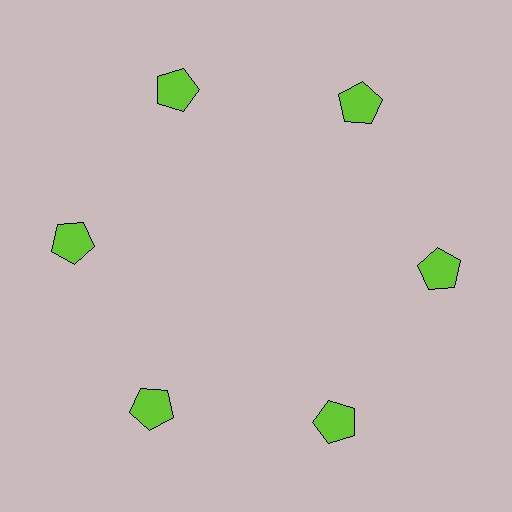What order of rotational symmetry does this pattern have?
This pattern has 6-fold rotational symmetry.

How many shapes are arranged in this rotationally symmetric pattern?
There are 6 shapes, arranged in 6 groups of 1.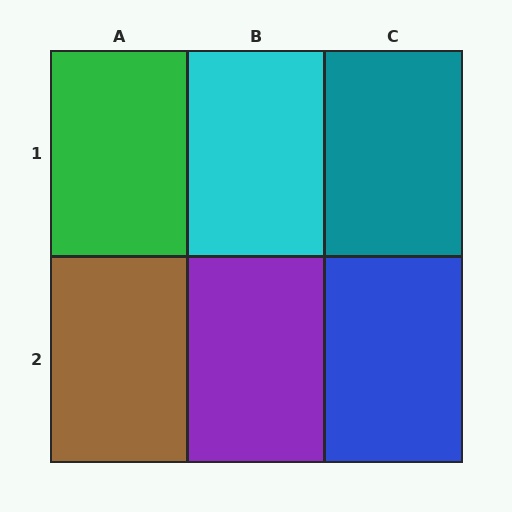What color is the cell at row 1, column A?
Green.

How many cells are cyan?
1 cell is cyan.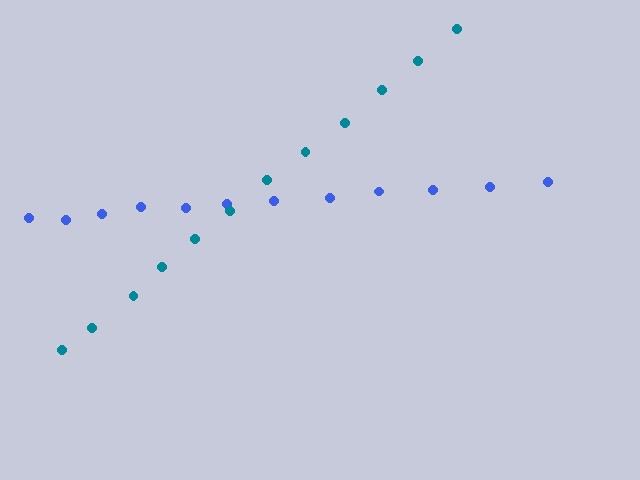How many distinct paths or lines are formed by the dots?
There are 2 distinct paths.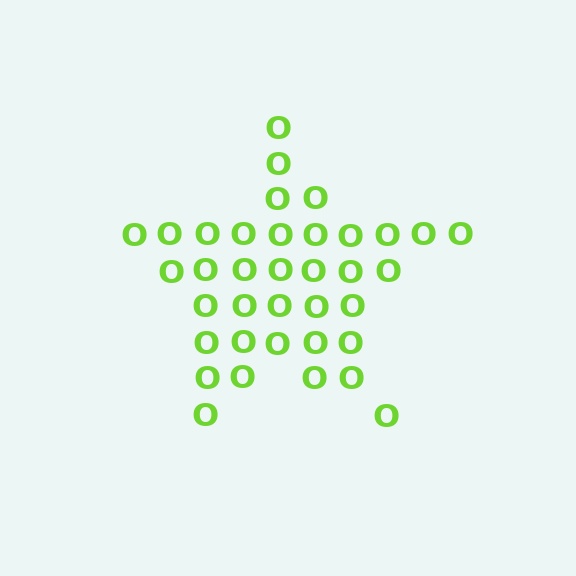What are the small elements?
The small elements are letter O's.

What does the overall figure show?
The overall figure shows a star.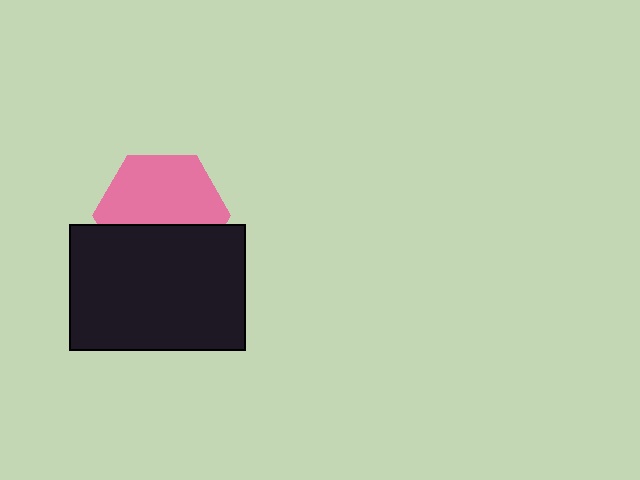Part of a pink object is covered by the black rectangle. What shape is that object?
It is a hexagon.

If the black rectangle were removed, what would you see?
You would see the complete pink hexagon.